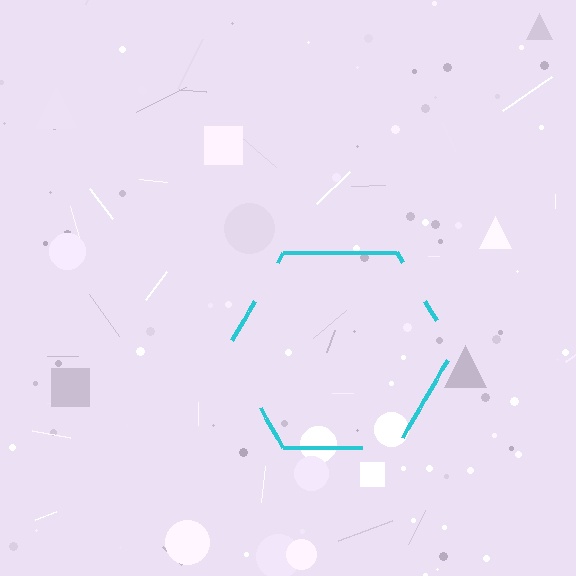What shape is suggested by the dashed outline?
The dashed outline suggests a hexagon.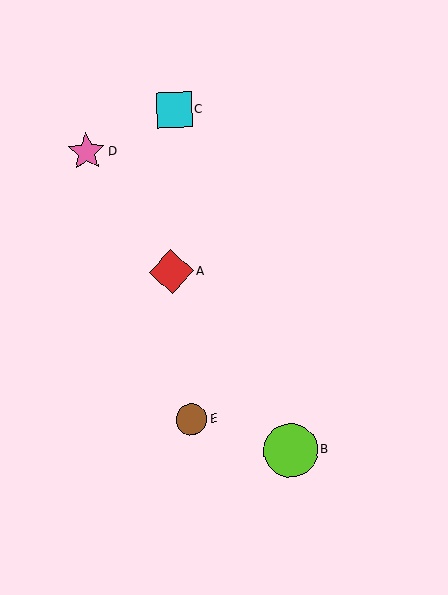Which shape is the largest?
The lime circle (labeled B) is the largest.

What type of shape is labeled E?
Shape E is a brown circle.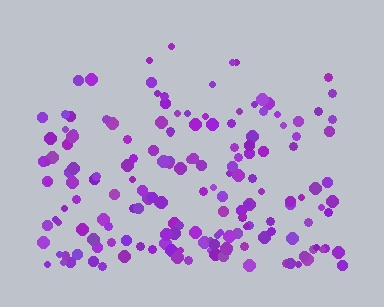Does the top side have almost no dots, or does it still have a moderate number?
Still a moderate number, just noticeably fewer than the bottom.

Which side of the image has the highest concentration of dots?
The bottom.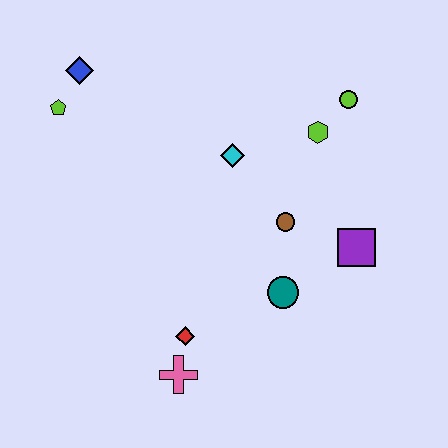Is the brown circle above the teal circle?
Yes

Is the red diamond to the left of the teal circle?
Yes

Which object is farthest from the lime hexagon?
The pink cross is farthest from the lime hexagon.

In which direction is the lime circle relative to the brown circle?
The lime circle is above the brown circle.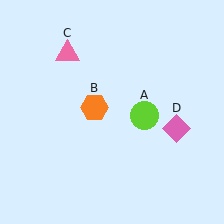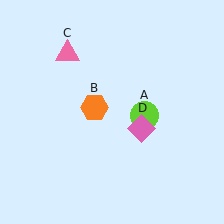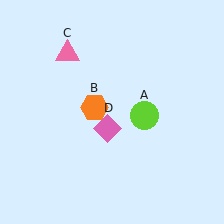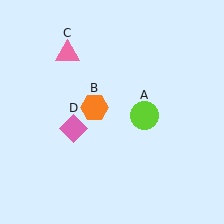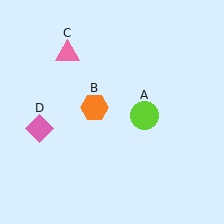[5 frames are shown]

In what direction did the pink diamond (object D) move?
The pink diamond (object D) moved left.